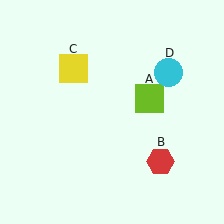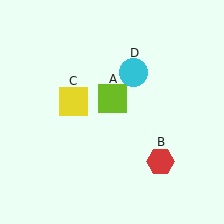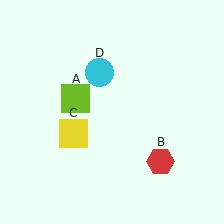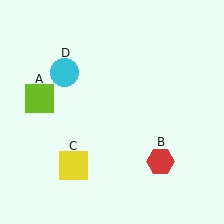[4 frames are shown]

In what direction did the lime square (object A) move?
The lime square (object A) moved left.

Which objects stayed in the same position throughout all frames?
Red hexagon (object B) remained stationary.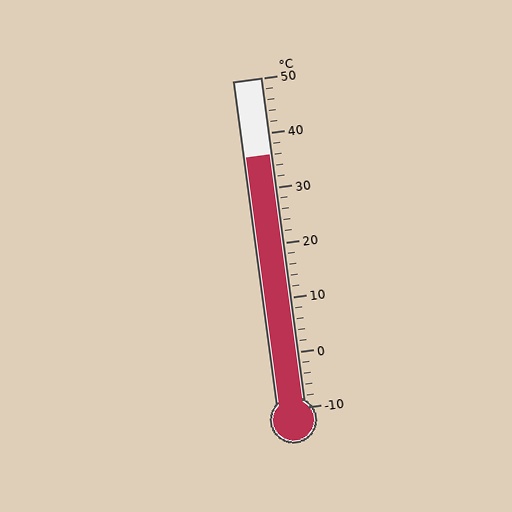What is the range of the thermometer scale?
The thermometer scale ranges from -10°C to 50°C.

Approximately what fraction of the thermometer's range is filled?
The thermometer is filled to approximately 75% of its range.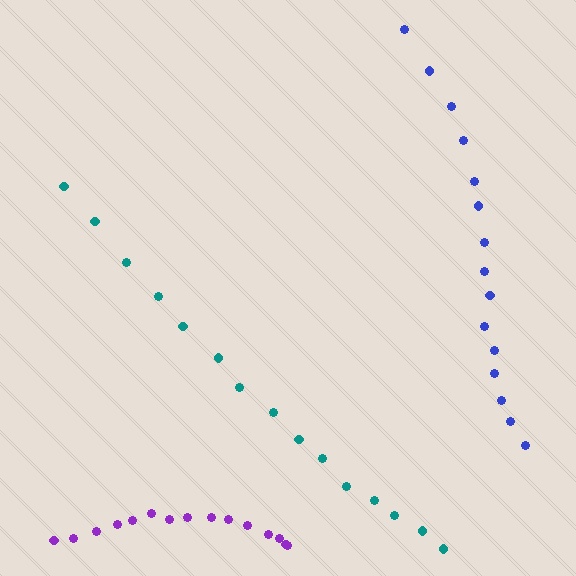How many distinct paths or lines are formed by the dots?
There are 3 distinct paths.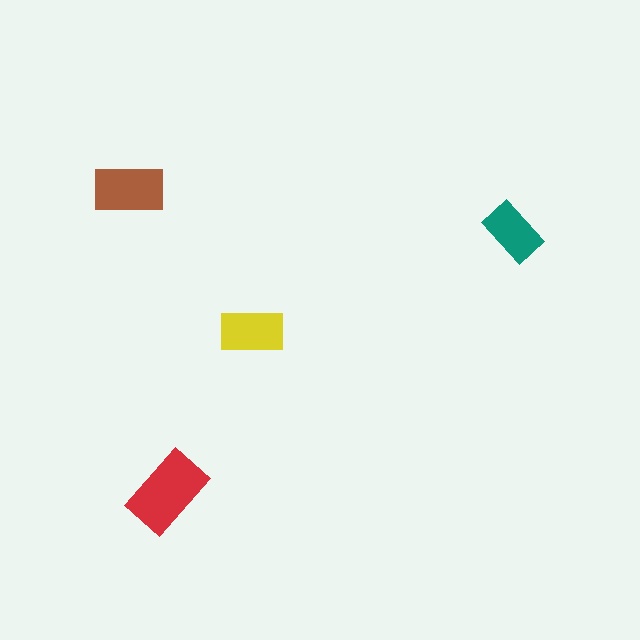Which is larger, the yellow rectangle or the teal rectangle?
The yellow one.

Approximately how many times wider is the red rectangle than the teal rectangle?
About 1.5 times wider.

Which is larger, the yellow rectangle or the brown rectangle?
The brown one.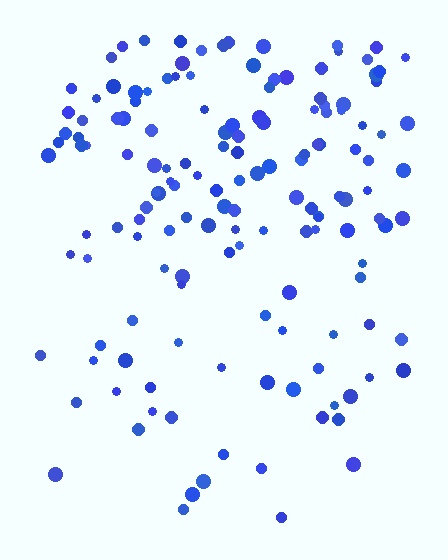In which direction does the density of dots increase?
From bottom to top, with the top side densest.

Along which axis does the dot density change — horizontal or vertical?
Vertical.